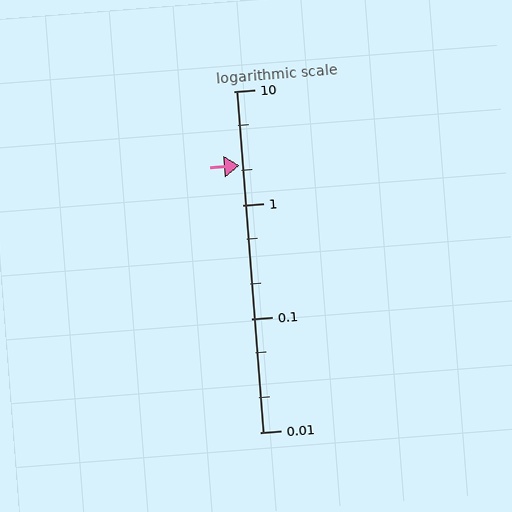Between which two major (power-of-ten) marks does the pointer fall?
The pointer is between 1 and 10.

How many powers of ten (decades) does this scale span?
The scale spans 3 decades, from 0.01 to 10.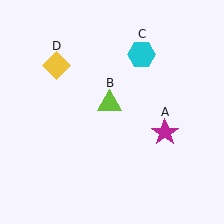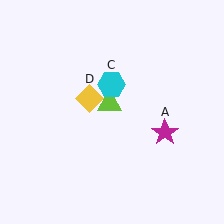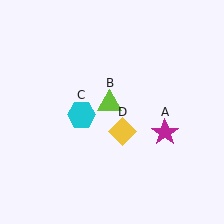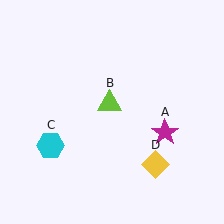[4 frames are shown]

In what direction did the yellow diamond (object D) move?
The yellow diamond (object D) moved down and to the right.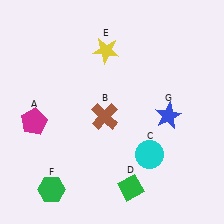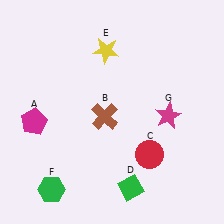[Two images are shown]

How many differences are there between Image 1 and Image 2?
There are 2 differences between the two images.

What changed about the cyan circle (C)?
In Image 1, C is cyan. In Image 2, it changed to red.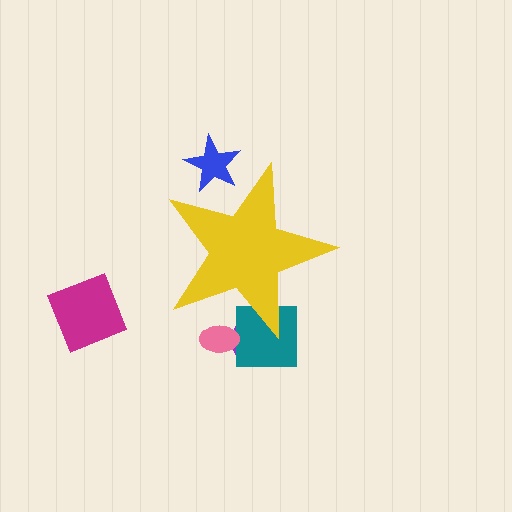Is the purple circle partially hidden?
Yes, the purple circle is partially hidden behind the yellow star.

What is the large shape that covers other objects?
A yellow star.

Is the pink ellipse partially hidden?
Yes, the pink ellipse is partially hidden behind the yellow star.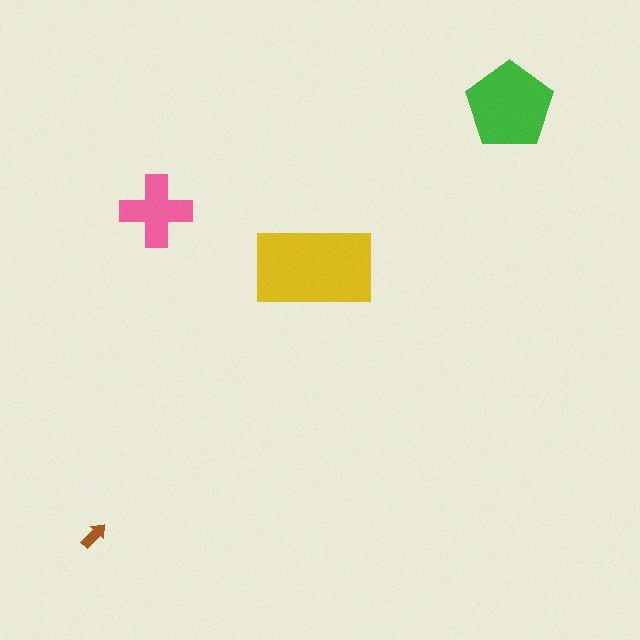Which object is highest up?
The green pentagon is topmost.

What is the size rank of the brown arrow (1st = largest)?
4th.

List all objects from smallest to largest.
The brown arrow, the pink cross, the green pentagon, the yellow rectangle.